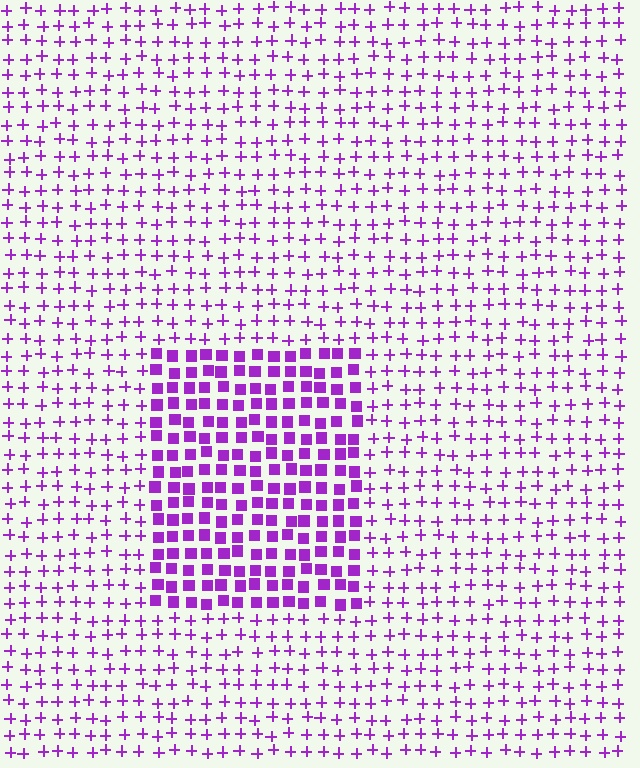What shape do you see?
I see a rectangle.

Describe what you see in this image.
The image is filled with small purple elements arranged in a uniform grid. A rectangle-shaped region contains squares, while the surrounding area contains plus signs. The boundary is defined purely by the change in element shape.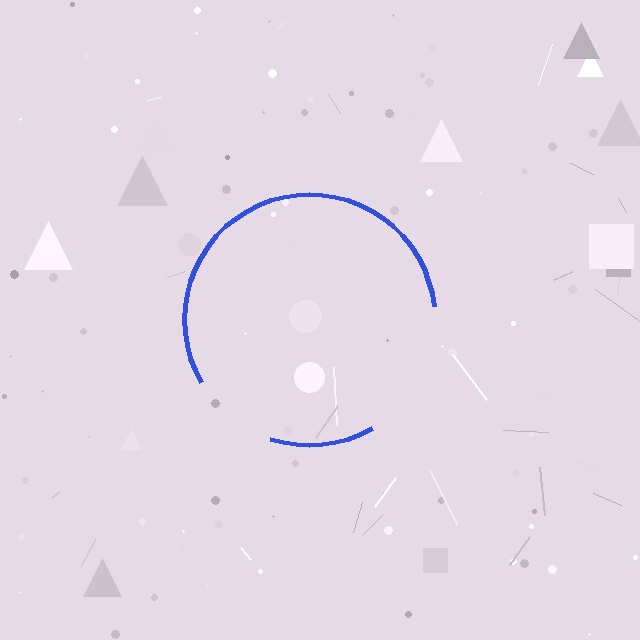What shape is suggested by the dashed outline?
The dashed outline suggests a circle.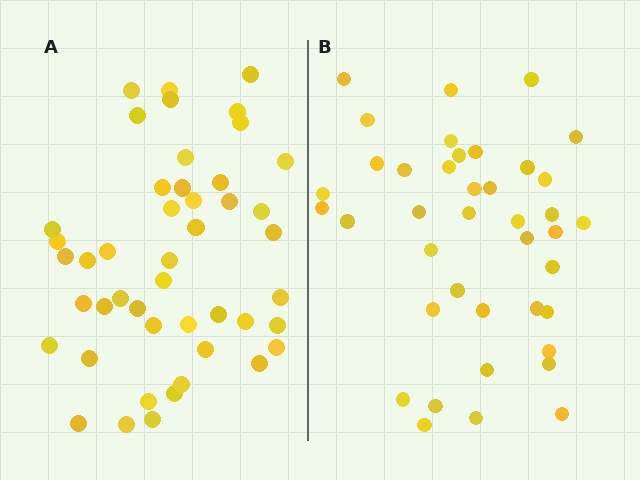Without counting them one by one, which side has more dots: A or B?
Region A (the left region) has more dots.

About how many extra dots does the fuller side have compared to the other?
Region A has about 6 more dots than region B.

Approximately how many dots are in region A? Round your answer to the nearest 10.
About 50 dots. (The exact count is 46, which rounds to 50.)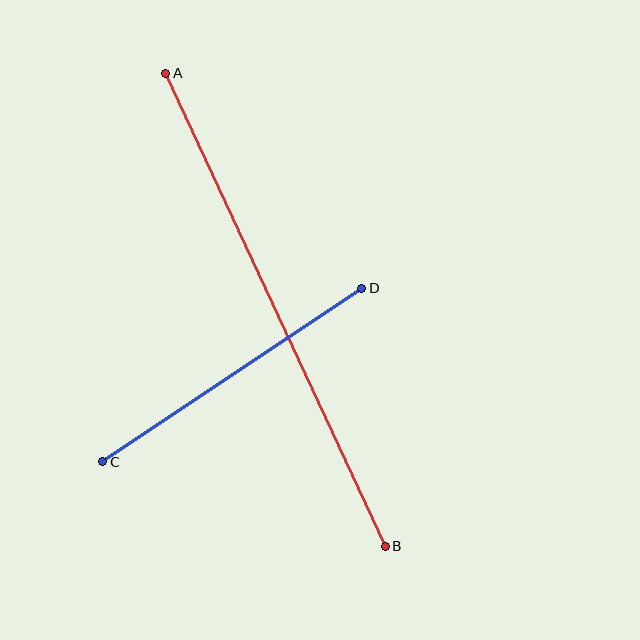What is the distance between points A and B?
The distance is approximately 521 pixels.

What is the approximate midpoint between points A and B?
The midpoint is at approximately (276, 310) pixels.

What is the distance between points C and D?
The distance is approximately 311 pixels.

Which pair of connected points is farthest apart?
Points A and B are farthest apart.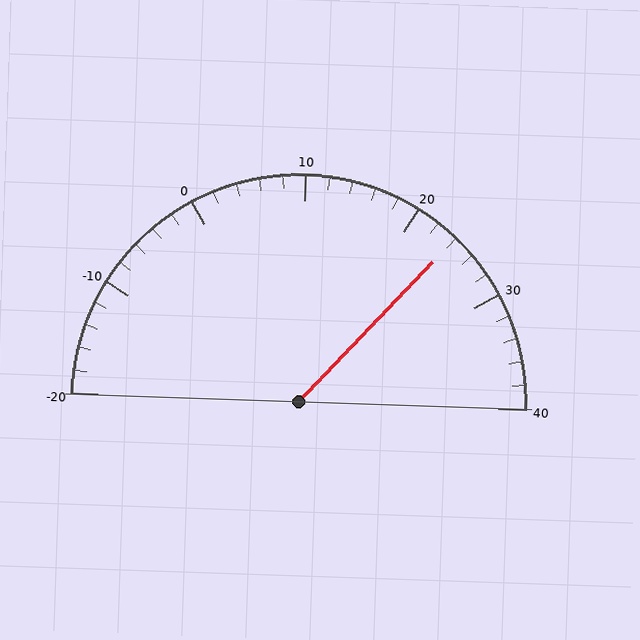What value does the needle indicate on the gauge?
The needle indicates approximately 24.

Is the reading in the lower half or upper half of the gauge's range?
The reading is in the upper half of the range (-20 to 40).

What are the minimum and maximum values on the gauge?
The gauge ranges from -20 to 40.